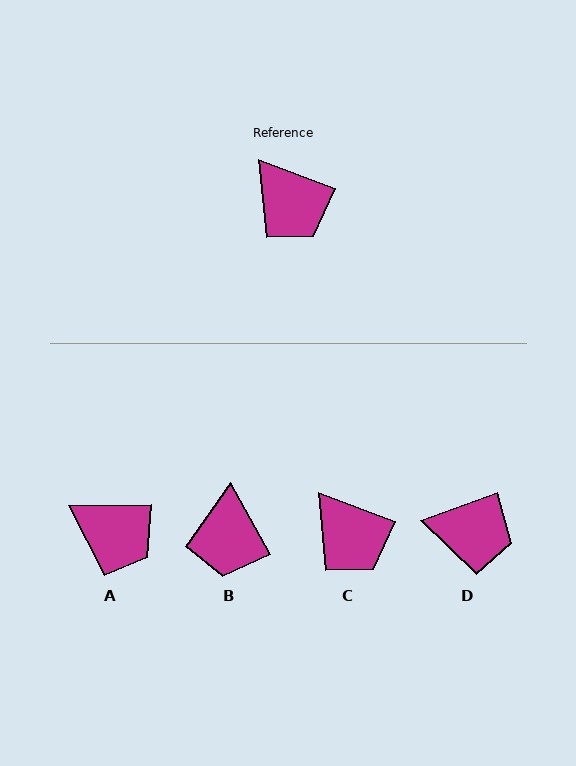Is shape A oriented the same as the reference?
No, it is off by about 21 degrees.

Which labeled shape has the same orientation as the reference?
C.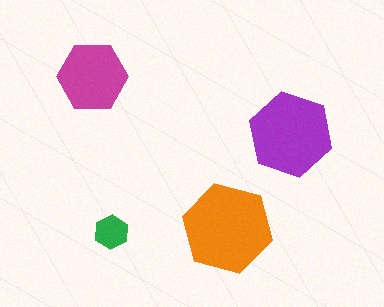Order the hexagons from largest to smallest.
the orange one, the purple one, the magenta one, the green one.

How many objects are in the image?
There are 4 objects in the image.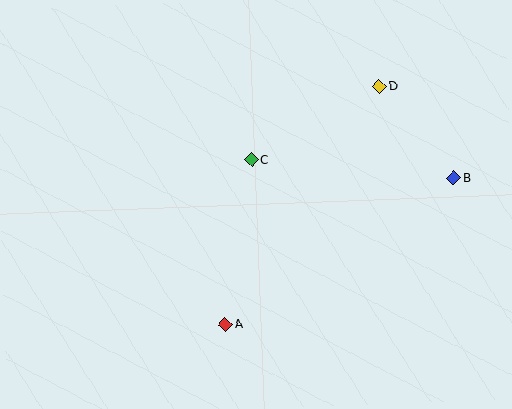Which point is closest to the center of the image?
Point C at (252, 160) is closest to the center.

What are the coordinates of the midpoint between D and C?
The midpoint between D and C is at (315, 123).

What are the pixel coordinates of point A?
Point A is at (225, 324).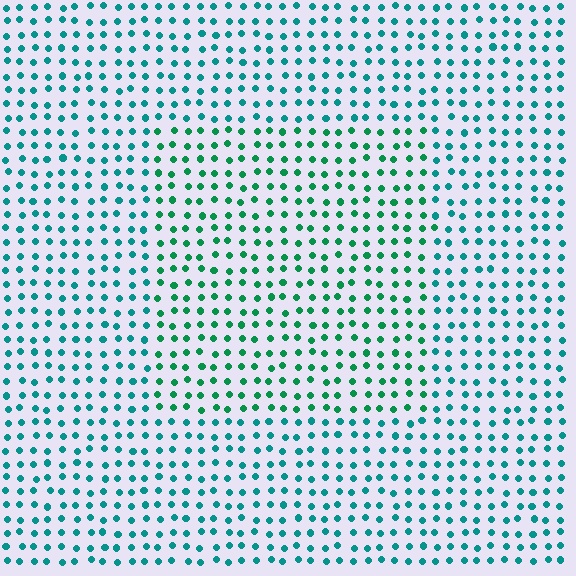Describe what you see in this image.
The image is filled with small teal elements in a uniform arrangement. A rectangle-shaped region is visible where the elements are tinted to a slightly different hue, forming a subtle color boundary.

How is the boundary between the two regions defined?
The boundary is defined purely by a slight shift in hue (about 28 degrees). Spacing, size, and orientation are identical on both sides.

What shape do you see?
I see a rectangle.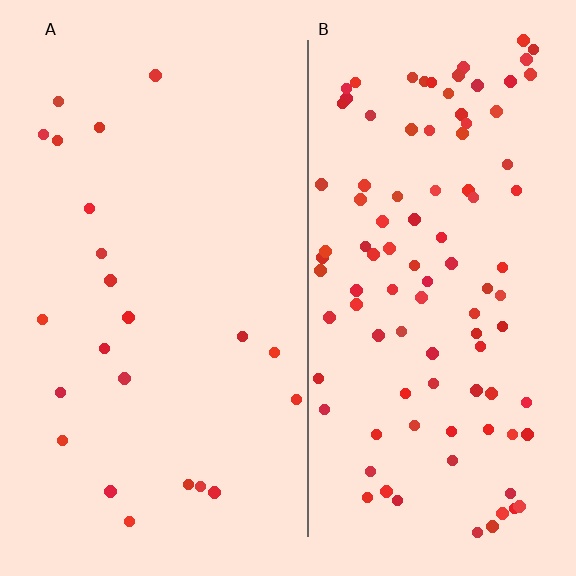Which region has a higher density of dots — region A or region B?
B (the right).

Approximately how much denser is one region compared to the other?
Approximately 4.4× — region B over region A.